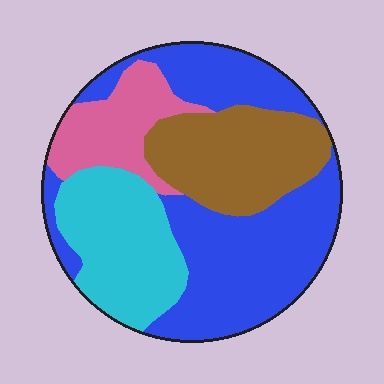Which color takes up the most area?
Blue, at roughly 45%.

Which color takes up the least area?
Pink, at roughly 15%.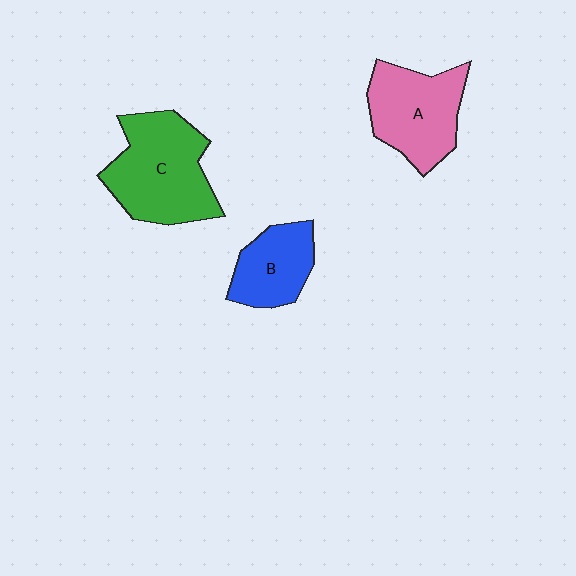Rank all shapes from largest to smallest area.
From largest to smallest: C (green), A (pink), B (blue).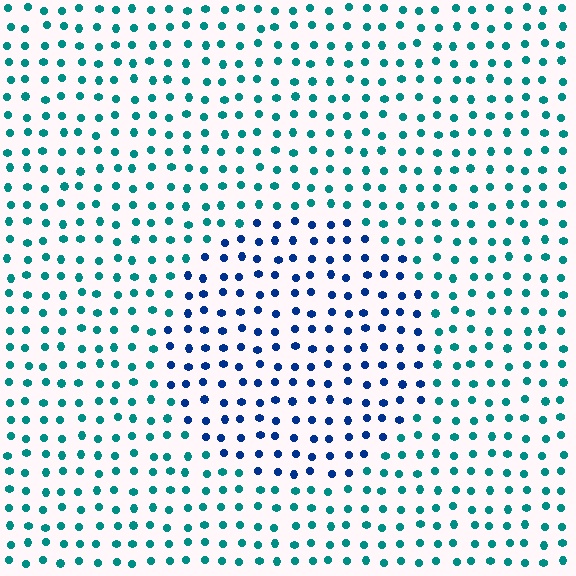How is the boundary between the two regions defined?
The boundary is defined purely by a slight shift in hue (about 44 degrees). Spacing, size, and orientation are identical on both sides.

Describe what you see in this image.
The image is filled with small teal elements in a uniform arrangement. A circle-shaped region is visible where the elements are tinted to a slightly different hue, forming a subtle color boundary.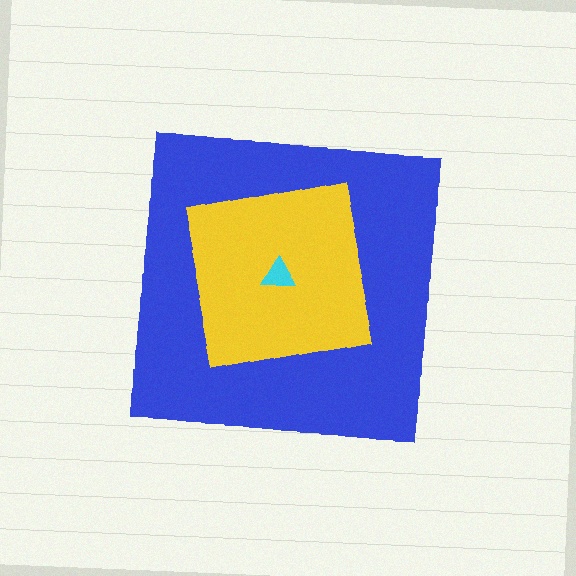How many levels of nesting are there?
3.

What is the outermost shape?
The blue square.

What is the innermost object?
The cyan triangle.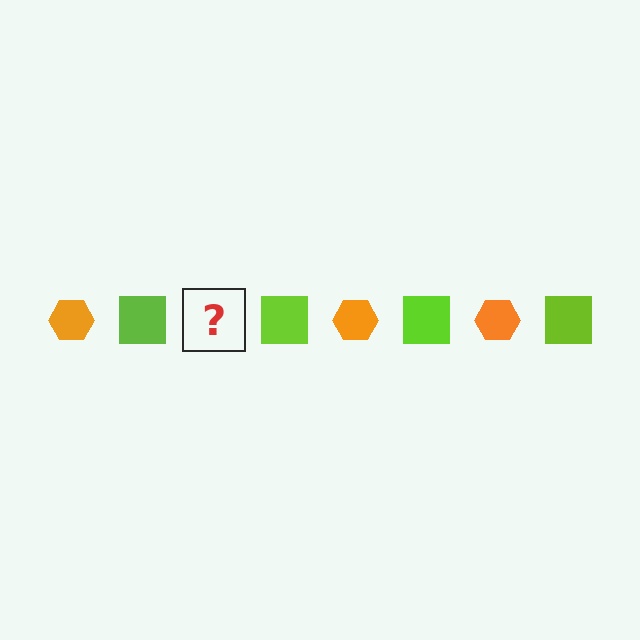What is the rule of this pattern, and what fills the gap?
The rule is that the pattern alternates between orange hexagon and lime square. The gap should be filled with an orange hexagon.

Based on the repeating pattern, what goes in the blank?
The blank should be an orange hexagon.